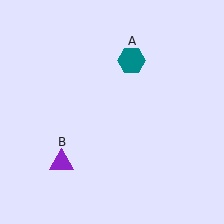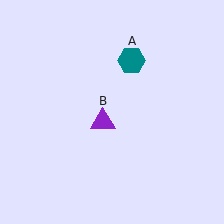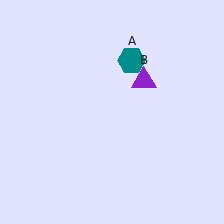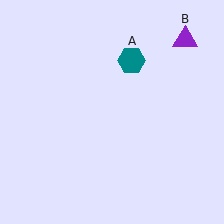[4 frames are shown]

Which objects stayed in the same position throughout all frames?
Teal hexagon (object A) remained stationary.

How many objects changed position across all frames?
1 object changed position: purple triangle (object B).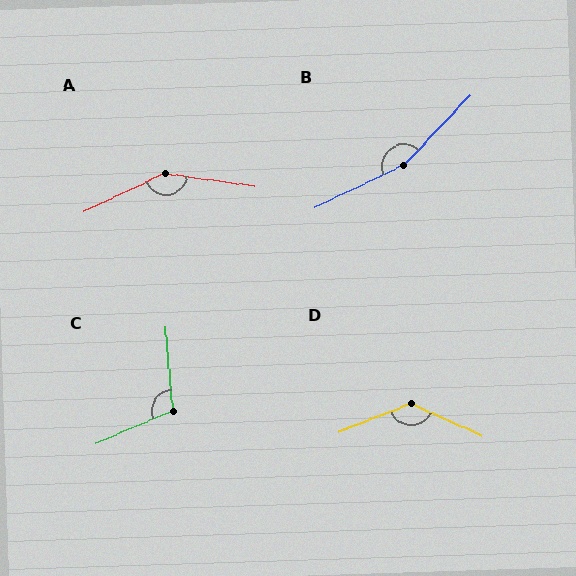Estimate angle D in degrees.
Approximately 133 degrees.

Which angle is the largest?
B, at approximately 159 degrees.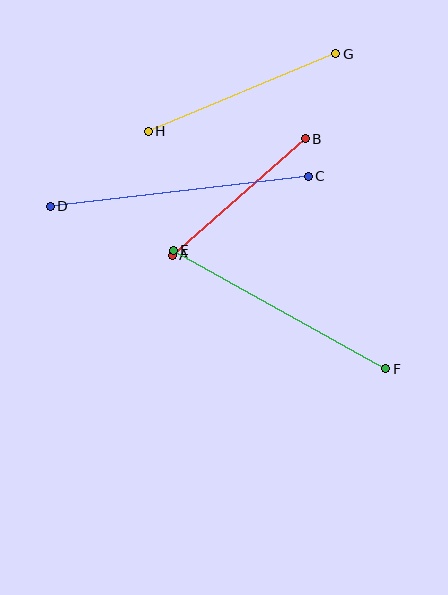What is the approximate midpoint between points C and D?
The midpoint is at approximately (179, 191) pixels.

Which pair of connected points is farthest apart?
Points C and D are farthest apart.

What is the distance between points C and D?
The distance is approximately 260 pixels.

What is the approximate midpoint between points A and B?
The midpoint is at approximately (239, 197) pixels.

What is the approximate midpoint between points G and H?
The midpoint is at approximately (242, 93) pixels.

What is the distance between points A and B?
The distance is approximately 177 pixels.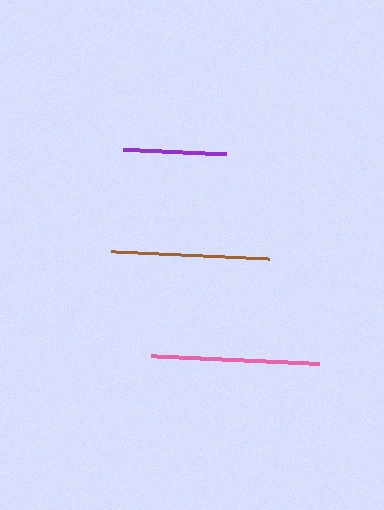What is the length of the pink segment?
The pink segment is approximately 169 pixels long.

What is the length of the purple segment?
The purple segment is approximately 103 pixels long.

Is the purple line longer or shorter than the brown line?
The brown line is longer than the purple line.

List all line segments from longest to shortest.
From longest to shortest: pink, brown, purple.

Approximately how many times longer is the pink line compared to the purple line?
The pink line is approximately 1.6 times the length of the purple line.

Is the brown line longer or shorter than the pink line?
The pink line is longer than the brown line.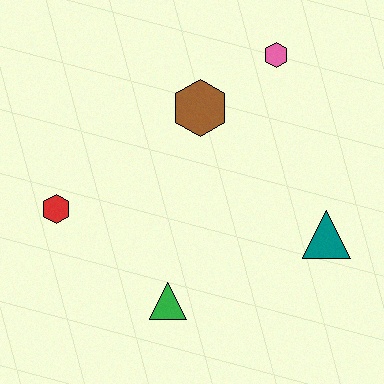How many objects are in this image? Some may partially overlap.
There are 5 objects.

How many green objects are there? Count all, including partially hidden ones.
There is 1 green object.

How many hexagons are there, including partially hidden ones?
There are 3 hexagons.